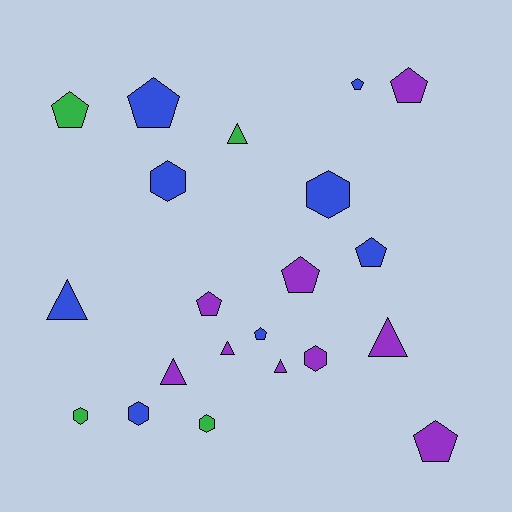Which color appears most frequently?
Purple, with 9 objects.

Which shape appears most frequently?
Pentagon, with 9 objects.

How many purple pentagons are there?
There are 4 purple pentagons.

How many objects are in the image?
There are 21 objects.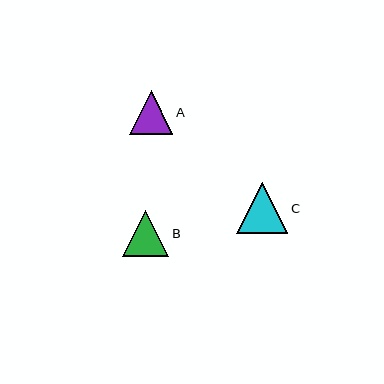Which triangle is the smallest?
Triangle A is the smallest with a size of approximately 43 pixels.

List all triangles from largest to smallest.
From largest to smallest: C, B, A.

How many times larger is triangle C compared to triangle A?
Triangle C is approximately 1.2 times the size of triangle A.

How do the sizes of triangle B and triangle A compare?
Triangle B and triangle A are approximately the same size.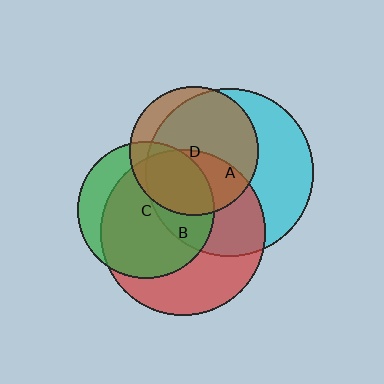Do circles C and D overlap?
Yes.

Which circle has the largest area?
Circle A (cyan).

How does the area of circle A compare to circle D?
Approximately 1.7 times.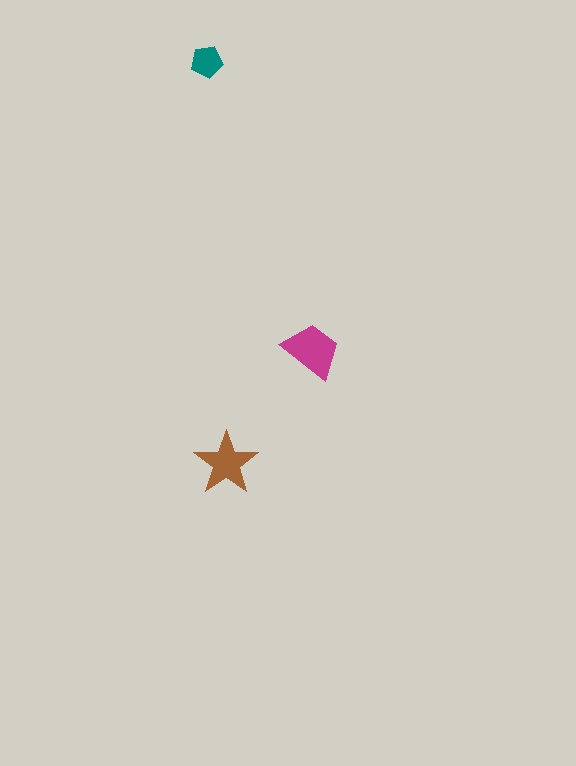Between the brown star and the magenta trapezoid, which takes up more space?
The magenta trapezoid.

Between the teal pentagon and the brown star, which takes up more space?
The brown star.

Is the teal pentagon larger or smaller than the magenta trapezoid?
Smaller.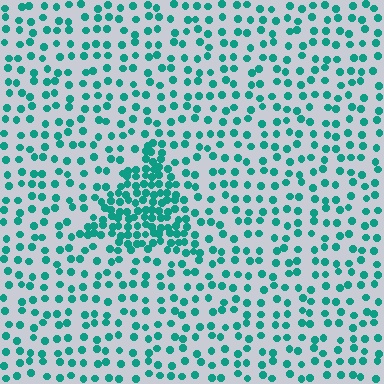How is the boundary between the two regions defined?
The boundary is defined by a change in element density (approximately 2.4x ratio). All elements are the same color, size, and shape.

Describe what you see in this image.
The image contains small teal elements arranged at two different densities. A triangle-shaped region is visible where the elements are more densely packed than the surrounding area.